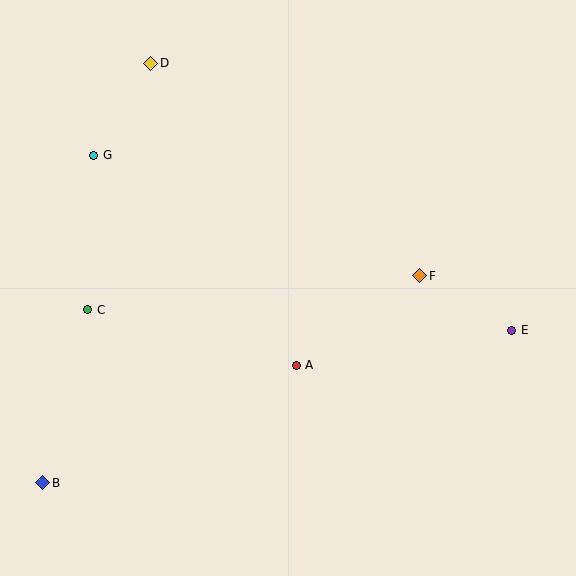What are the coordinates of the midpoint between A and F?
The midpoint between A and F is at (358, 321).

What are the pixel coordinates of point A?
Point A is at (296, 365).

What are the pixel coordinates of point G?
Point G is at (94, 155).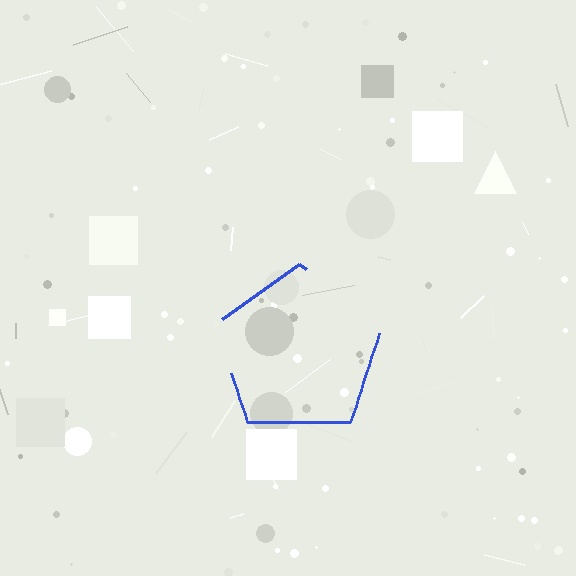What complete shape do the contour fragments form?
The contour fragments form a pentagon.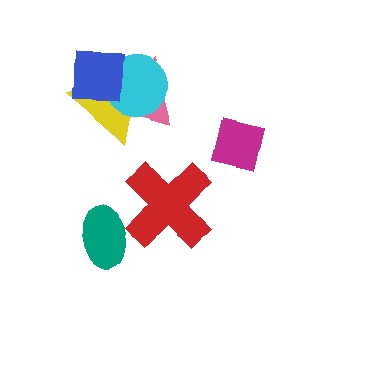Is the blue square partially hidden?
No, no other shape covers it.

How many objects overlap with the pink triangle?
3 objects overlap with the pink triangle.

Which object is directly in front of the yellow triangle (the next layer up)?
The cyan circle is directly in front of the yellow triangle.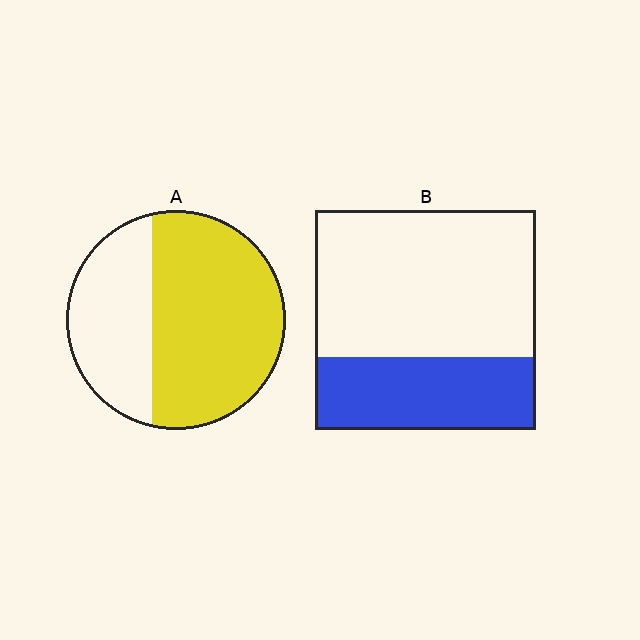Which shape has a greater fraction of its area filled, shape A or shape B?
Shape A.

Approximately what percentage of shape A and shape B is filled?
A is approximately 65% and B is approximately 35%.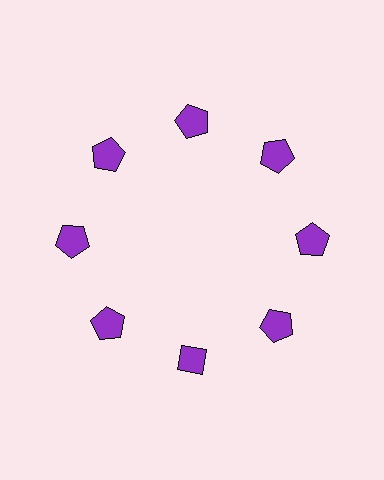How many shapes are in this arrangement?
There are 8 shapes arranged in a ring pattern.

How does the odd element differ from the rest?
It has a different shape: diamond instead of pentagon.